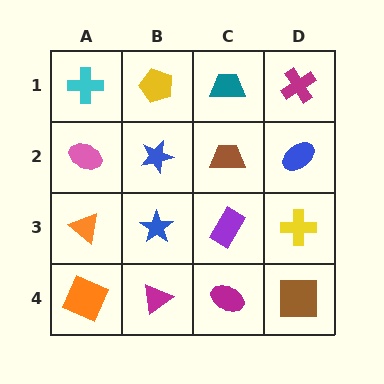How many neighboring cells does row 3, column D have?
3.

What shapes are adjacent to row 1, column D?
A blue ellipse (row 2, column D), a teal trapezoid (row 1, column C).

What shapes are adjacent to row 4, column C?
A purple rectangle (row 3, column C), a magenta triangle (row 4, column B), a brown square (row 4, column D).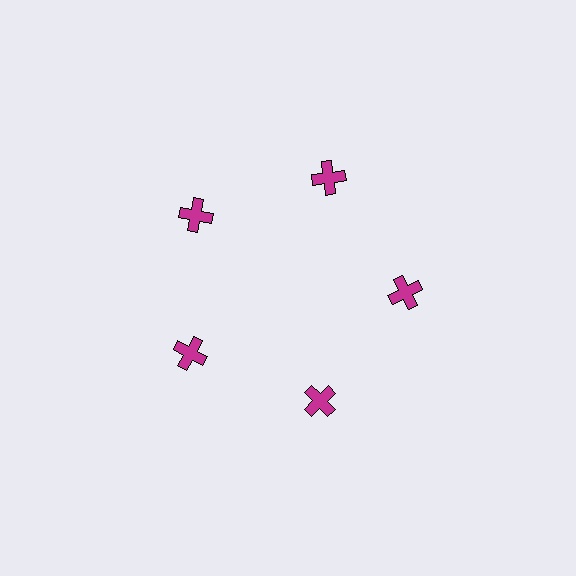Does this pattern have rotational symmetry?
Yes, this pattern has 5-fold rotational symmetry. It looks the same after rotating 72 degrees around the center.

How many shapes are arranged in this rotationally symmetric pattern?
There are 5 shapes, arranged in 5 groups of 1.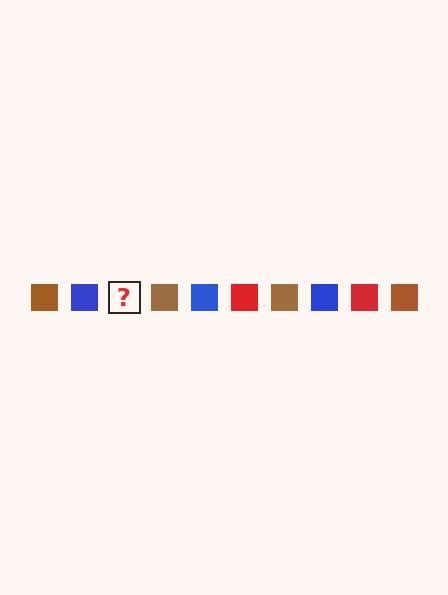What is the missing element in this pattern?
The missing element is a red square.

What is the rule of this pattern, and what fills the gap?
The rule is that the pattern cycles through brown, blue, red squares. The gap should be filled with a red square.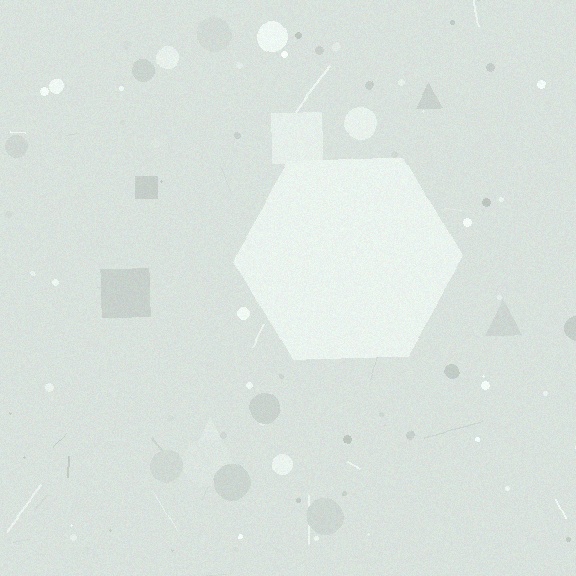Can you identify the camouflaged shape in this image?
The camouflaged shape is a hexagon.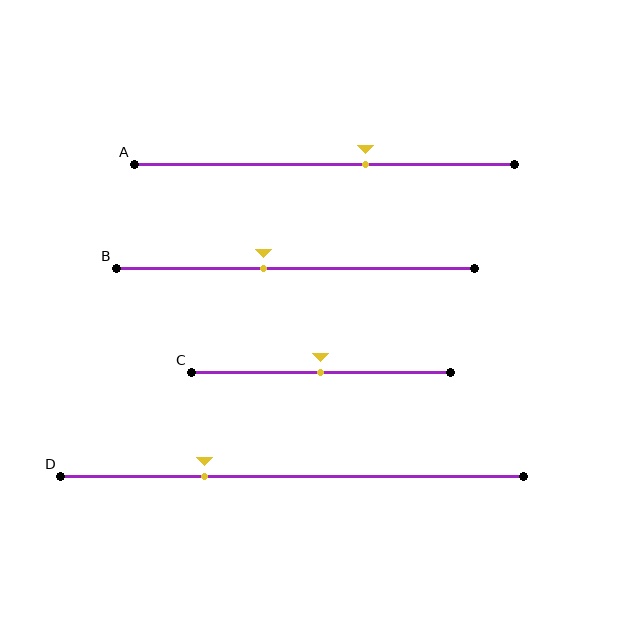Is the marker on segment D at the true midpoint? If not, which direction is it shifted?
No, the marker on segment D is shifted to the left by about 19% of the segment length.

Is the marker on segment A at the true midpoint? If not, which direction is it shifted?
No, the marker on segment A is shifted to the right by about 11% of the segment length.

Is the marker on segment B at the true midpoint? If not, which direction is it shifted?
No, the marker on segment B is shifted to the left by about 9% of the segment length.